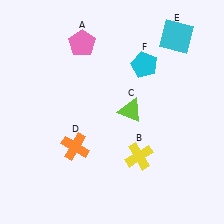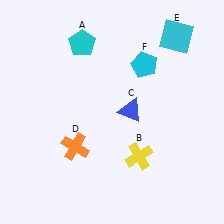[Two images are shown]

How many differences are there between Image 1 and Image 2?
There are 2 differences between the two images.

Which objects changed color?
A changed from pink to cyan. C changed from lime to blue.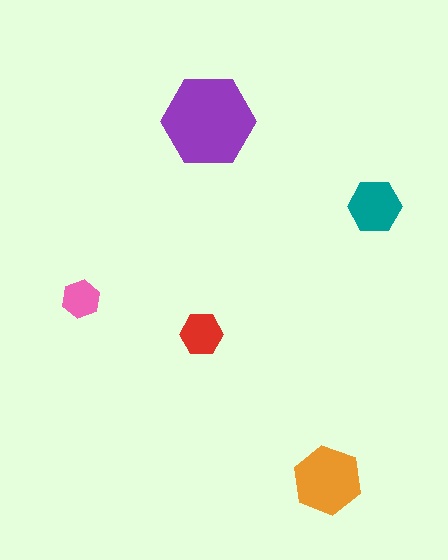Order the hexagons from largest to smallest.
the purple one, the orange one, the teal one, the red one, the pink one.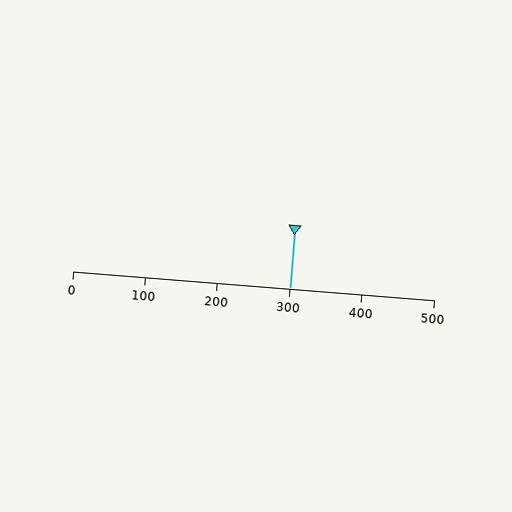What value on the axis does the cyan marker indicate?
The marker indicates approximately 300.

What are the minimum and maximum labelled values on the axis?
The axis runs from 0 to 500.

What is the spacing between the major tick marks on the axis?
The major ticks are spaced 100 apart.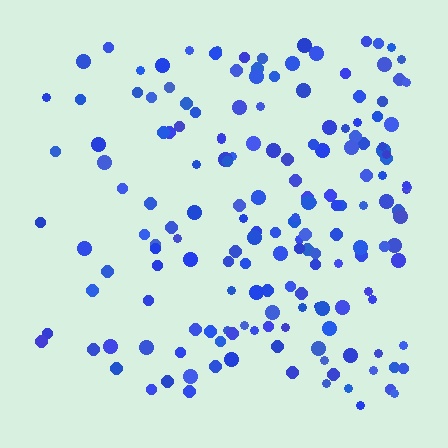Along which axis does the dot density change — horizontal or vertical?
Horizontal.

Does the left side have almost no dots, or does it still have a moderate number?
Still a moderate number, just noticeably fewer than the right.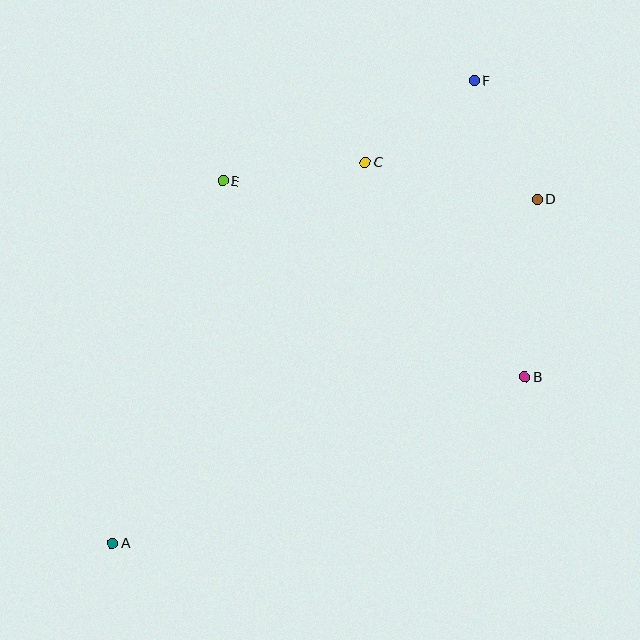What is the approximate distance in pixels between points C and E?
The distance between C and E is approximately 144 pixels.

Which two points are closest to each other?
Points D and F are closest to each other.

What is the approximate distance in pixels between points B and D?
The distance between B and D is approximately 178 pixels.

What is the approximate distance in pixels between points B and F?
The distance between B and F is approximately 300 pixels.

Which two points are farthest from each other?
Points A and F are farthest from each other.